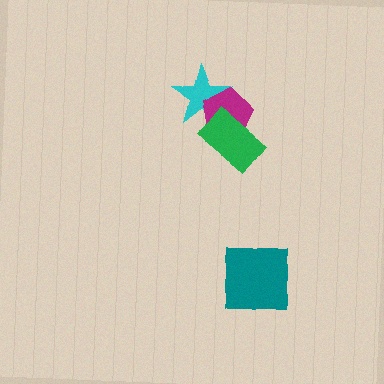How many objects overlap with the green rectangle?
2 objects overlap with the green rectangle.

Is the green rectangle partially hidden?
No, no other shape covers it.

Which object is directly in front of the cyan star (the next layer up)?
The magenta pentagon is directly in front of the cyan star.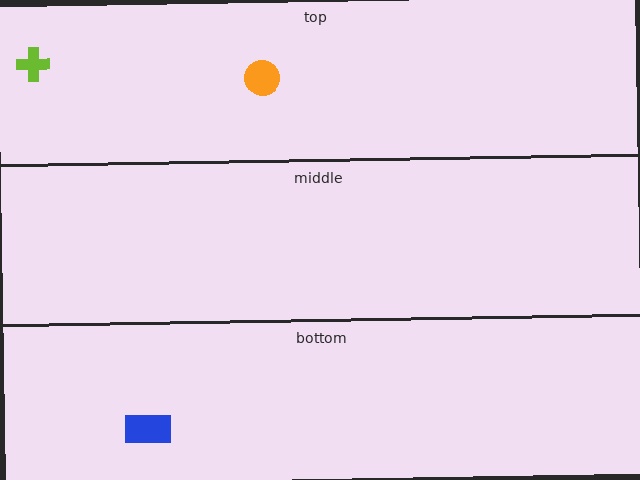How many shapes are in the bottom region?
1.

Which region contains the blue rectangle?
The bottom region.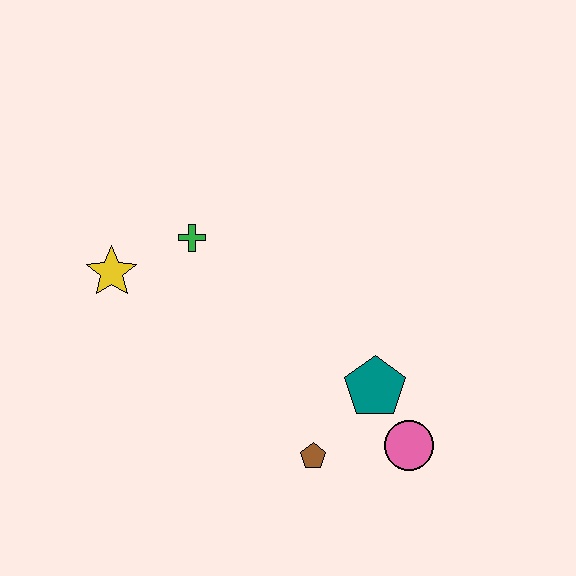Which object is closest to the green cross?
The yellow star is closest to the green cross.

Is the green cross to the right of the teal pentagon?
No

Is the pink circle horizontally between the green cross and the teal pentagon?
No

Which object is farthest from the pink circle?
The yellow star is farthest from the pink circle.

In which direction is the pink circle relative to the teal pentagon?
The pink circle is below the teal pentagon.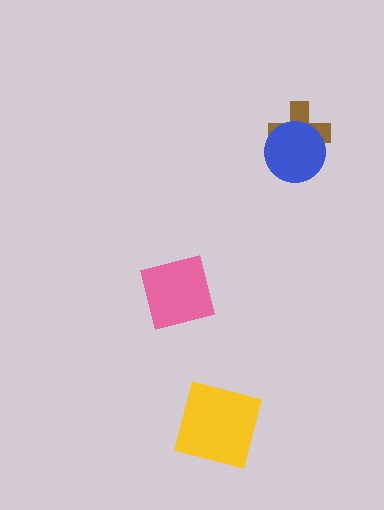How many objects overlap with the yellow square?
0 objects overlap with the yellow square.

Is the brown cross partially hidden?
Yes, it is partially covered by another shape.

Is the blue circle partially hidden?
No, no other shape covers it.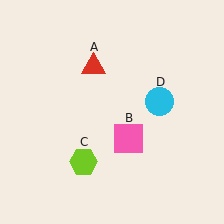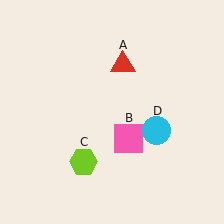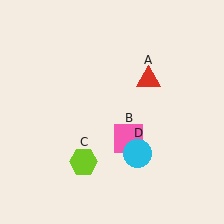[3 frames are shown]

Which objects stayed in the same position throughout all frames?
Pink square (object B) and lime hexagon (object C) remained stationary.